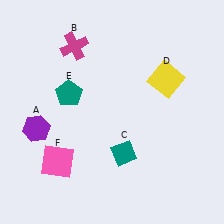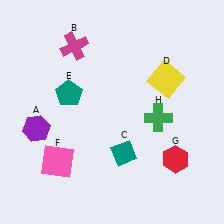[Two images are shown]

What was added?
A red hexagon (G), a green cross (H) were added in Image 2.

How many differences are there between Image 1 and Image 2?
There are 2 differences between the two images.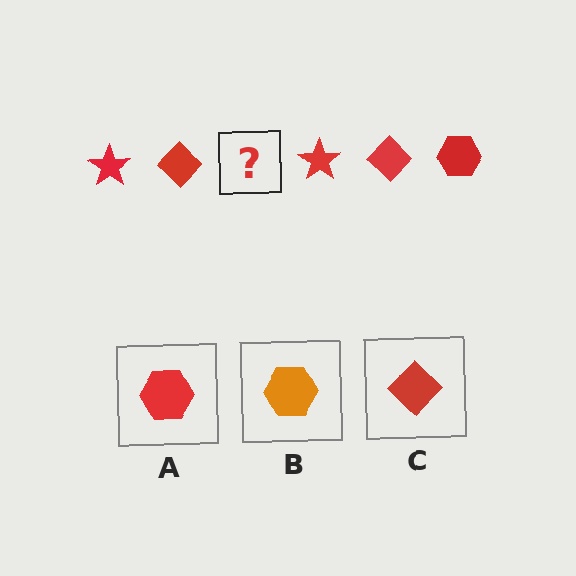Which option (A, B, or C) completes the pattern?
A.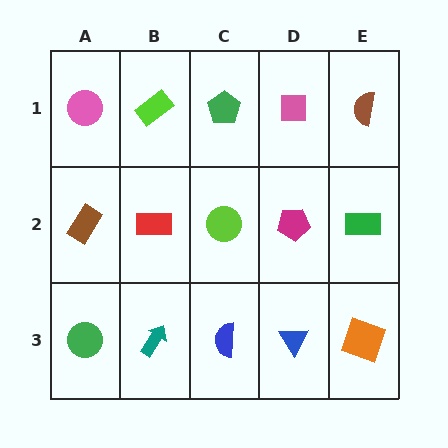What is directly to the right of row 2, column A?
A red rectangle.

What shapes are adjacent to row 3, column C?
A lime circle (row 2, column C), a teal arrow (row 3, column B), a blue triangle (row 3, column D).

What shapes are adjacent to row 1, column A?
A brown rectangle (row 2, column A), a lime rectangle (row 1, column B).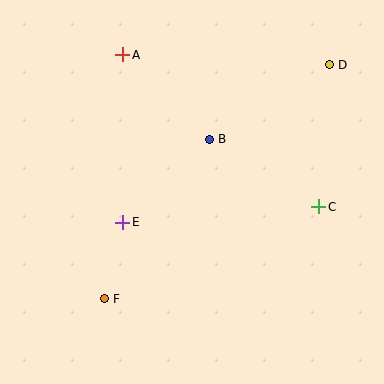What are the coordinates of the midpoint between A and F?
The midpoint between A and F is at (114, 177).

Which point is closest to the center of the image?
Point B at (209, 139) is closest to the center.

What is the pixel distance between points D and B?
The distance between D and B is 141 pixels.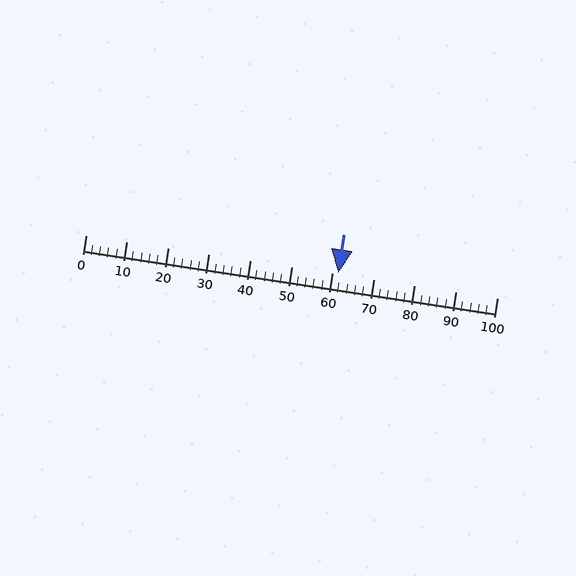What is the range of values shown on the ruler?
The ruler shows values from 0 to 100.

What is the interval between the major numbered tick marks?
The major tick marks are spaced 10 units apart.